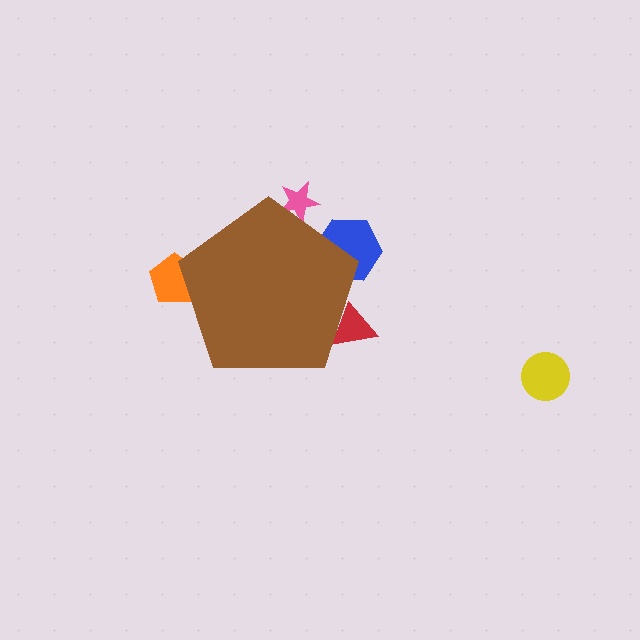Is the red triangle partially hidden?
Yes, the red triangle is partially hidden behind the brown pentagon.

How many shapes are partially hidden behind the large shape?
4 shapes are partially hidden.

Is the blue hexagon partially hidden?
Yes, the blue hexagon is partially hidden behind the brown pentagon.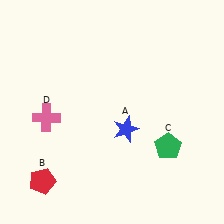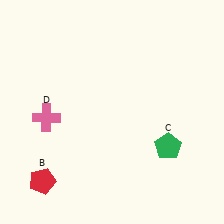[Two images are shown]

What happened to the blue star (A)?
The blue star (A) was removed in Image 2. It was in the bottom-right area of Image 1.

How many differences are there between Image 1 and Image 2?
There is 1 difference between the two images.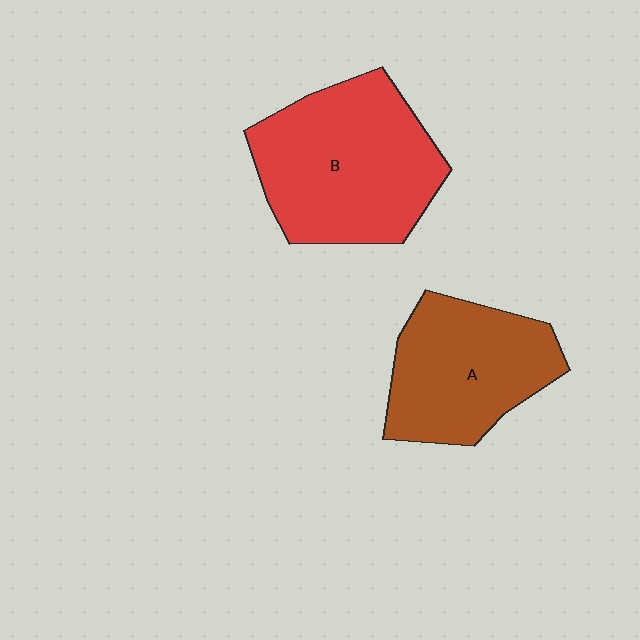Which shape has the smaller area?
Shape A (brown).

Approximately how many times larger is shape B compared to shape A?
Approximately 1.3 times.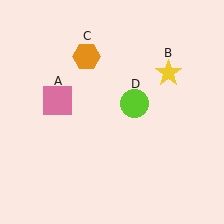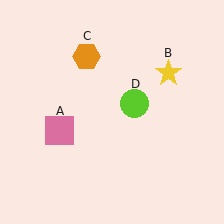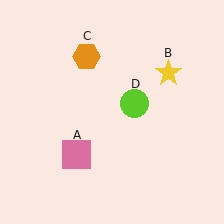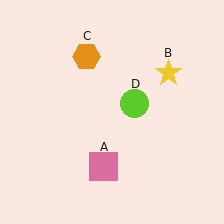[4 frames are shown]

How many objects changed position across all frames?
1 object changed position: pink square (object A).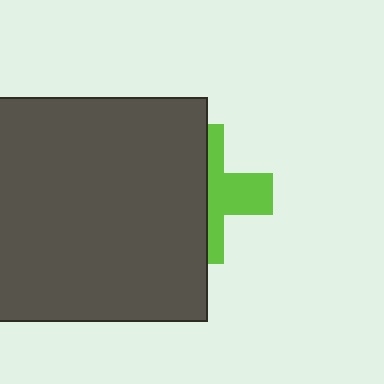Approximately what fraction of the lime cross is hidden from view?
Roughly 57% of the lime cross is hidden behind the dark gray rectangle.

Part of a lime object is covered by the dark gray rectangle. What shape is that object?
It is a cross.